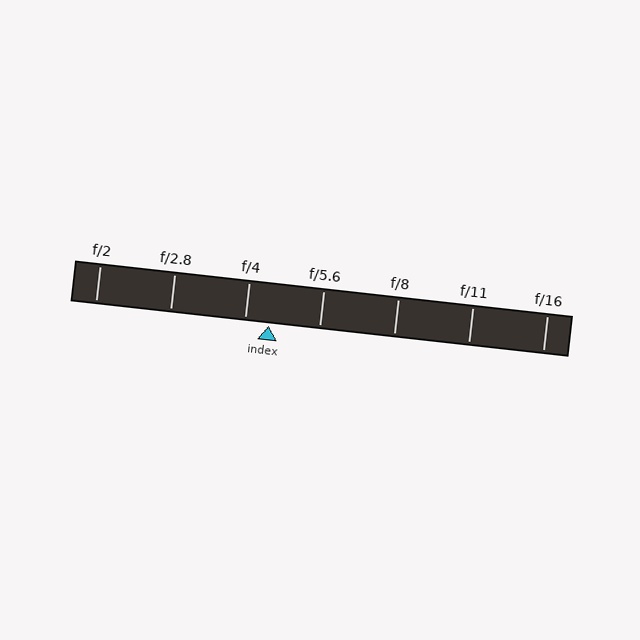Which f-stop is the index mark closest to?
The index mark is closest to f/4.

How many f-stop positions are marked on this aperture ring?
There are 7 f-stop positions marked.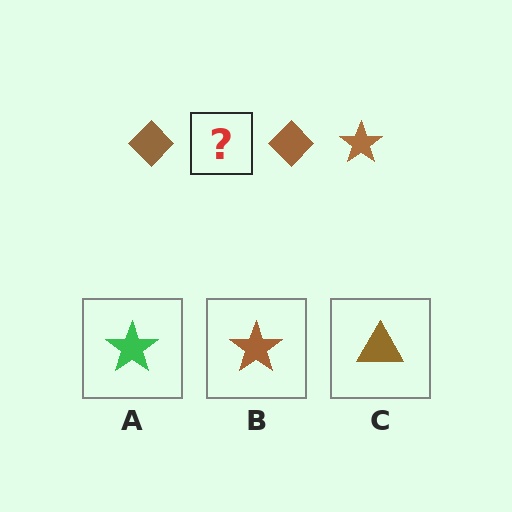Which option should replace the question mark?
Option B.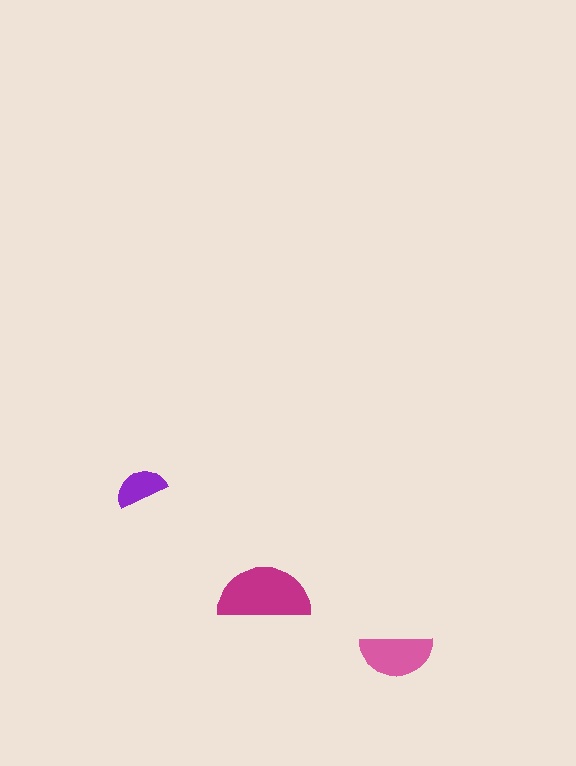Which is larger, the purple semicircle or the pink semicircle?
The pink one.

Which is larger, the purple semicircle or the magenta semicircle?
The magenta one.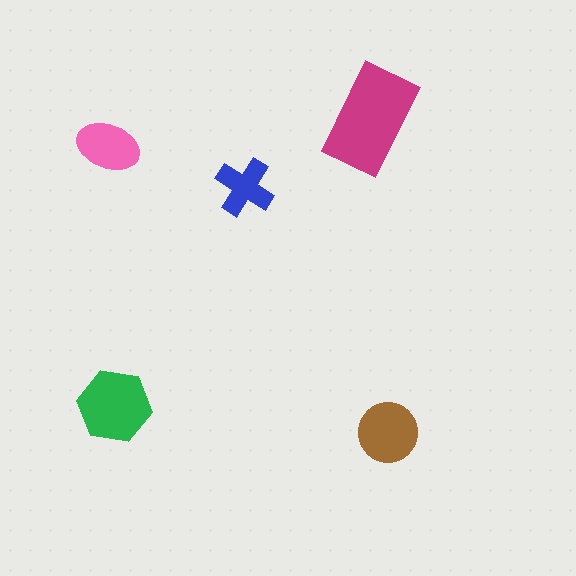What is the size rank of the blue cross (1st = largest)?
5th.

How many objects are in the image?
There are 5 objects in the image.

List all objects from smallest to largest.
The blue cross, the pink ellipse, the brown circle, the green hexagon, the magenta rectangle.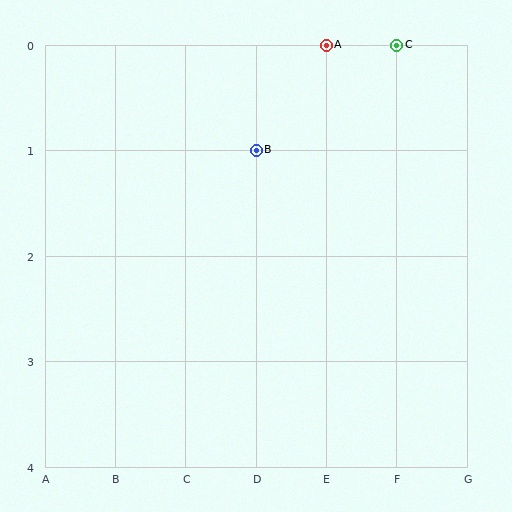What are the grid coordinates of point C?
Point C is at grid coordinates (F, 0).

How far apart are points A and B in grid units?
Points A and B are 1 column and 1 row apart (about 1.4 grid units diagonally).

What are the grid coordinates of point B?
Point B is at grid coordinates (D, 1).